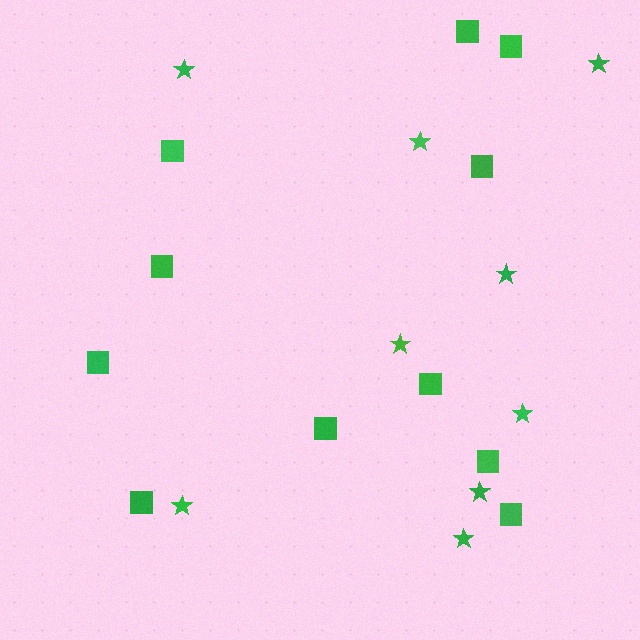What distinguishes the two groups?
There are 2 groups: one group of squares (11) and one group of stars (9).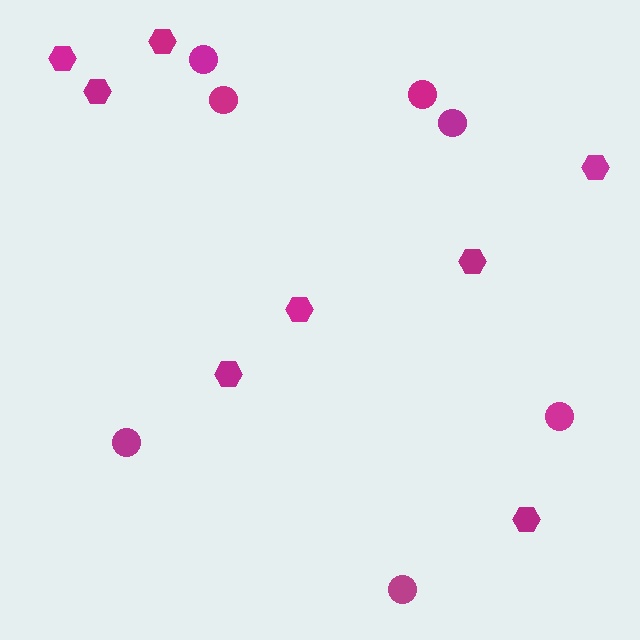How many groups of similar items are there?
There are 2 groups: one group of circles (7) and one group of hexagons (8).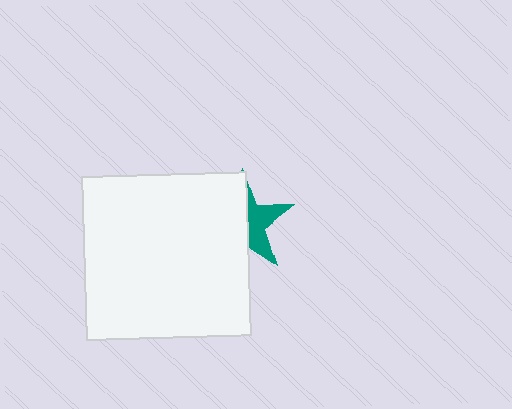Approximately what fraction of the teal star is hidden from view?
Roughly 58% of the teal star is hidden behind the white square.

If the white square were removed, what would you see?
You would see the complete teal star.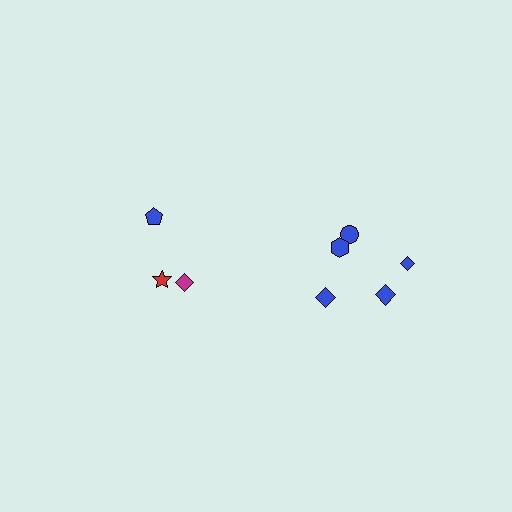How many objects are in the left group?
There are 3 objects.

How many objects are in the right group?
There are 5 objects.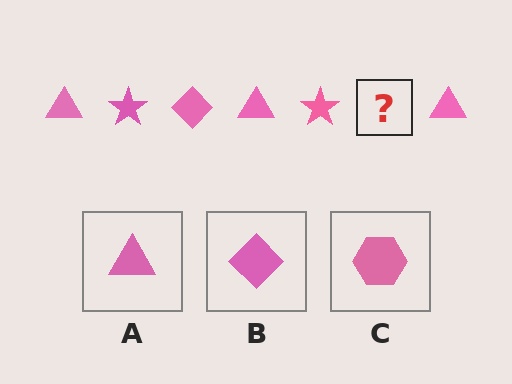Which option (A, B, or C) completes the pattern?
B.